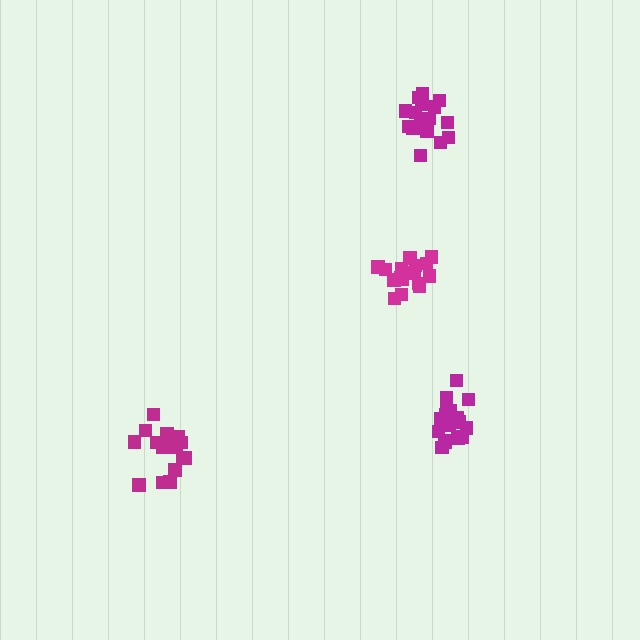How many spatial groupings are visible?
There are 4 spatial groupings.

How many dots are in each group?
Group 1: 17 dots, Group 2: 20 dots, Group 3: 20 dots, Group 4: 17 dots (74 total).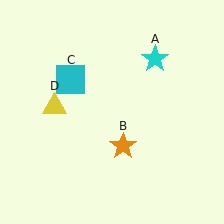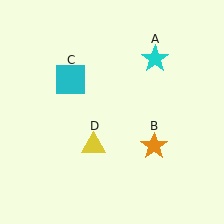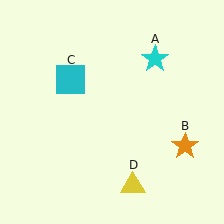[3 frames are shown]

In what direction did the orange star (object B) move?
The orange star (object B) moved right.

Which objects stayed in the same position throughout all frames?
Cyan star (object A) and cyan square (object C) remained stationary.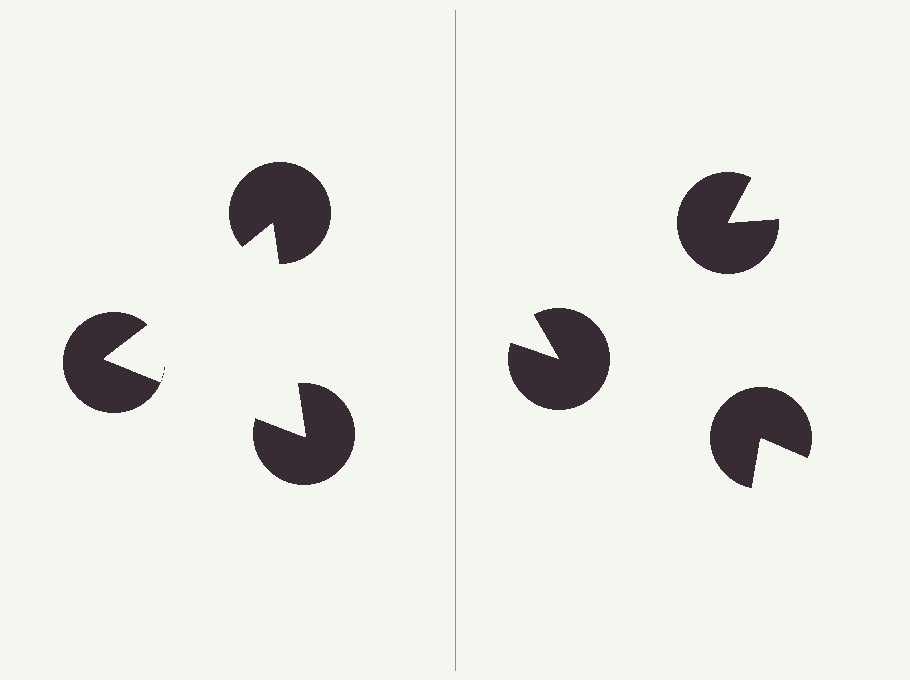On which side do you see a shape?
An illusory triangle appears on the left side. On the right side the wedge cuts are rotated, so no coherent shape forms.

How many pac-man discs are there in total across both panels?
6 — 3 on each side.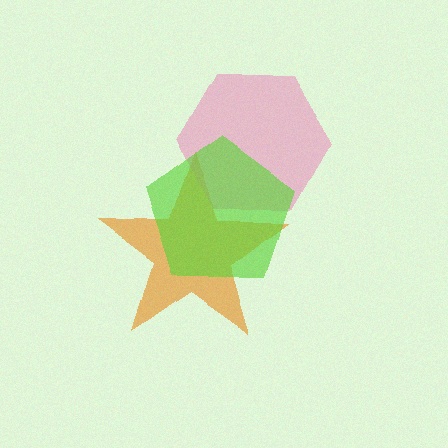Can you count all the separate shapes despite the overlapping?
Yes, there are 3 separate shapes.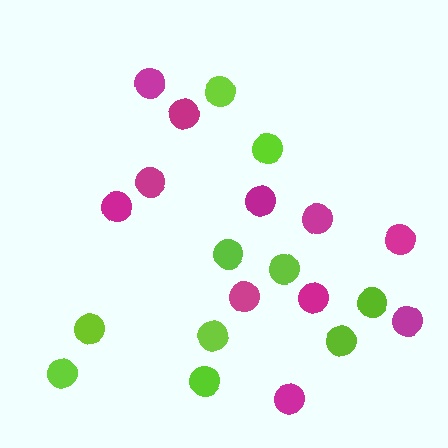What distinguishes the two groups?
There are 2 groups: one group of magenta circles (11) and one group of lime circles (10).